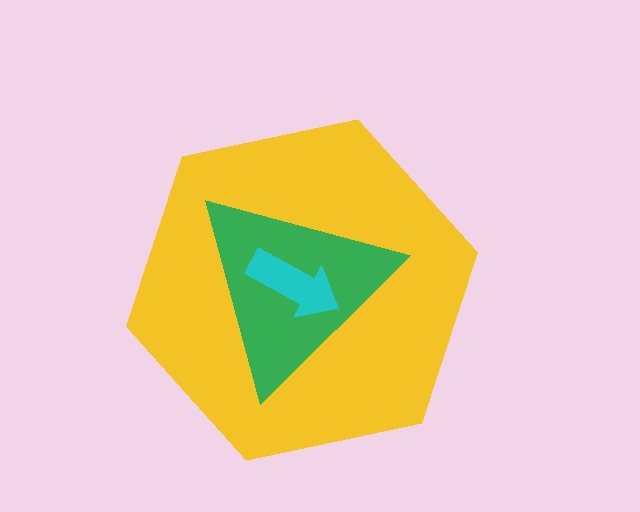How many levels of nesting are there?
3.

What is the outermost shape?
The yellow hexagon.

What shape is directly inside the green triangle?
The cyan arrow.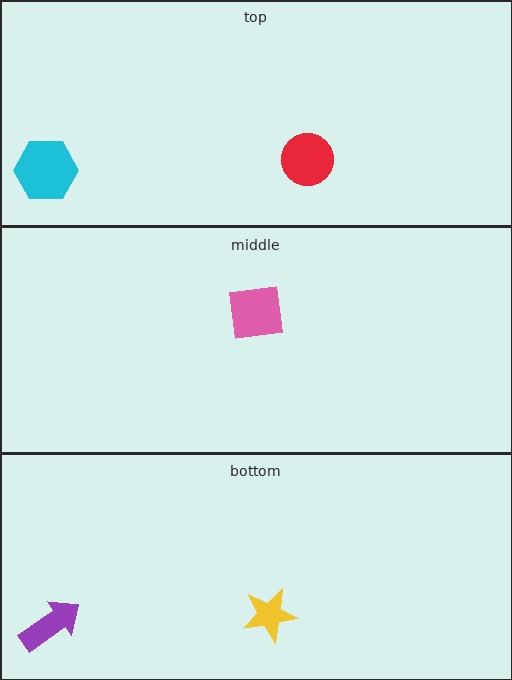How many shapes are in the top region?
2.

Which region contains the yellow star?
The bottom region.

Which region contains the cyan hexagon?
The top region.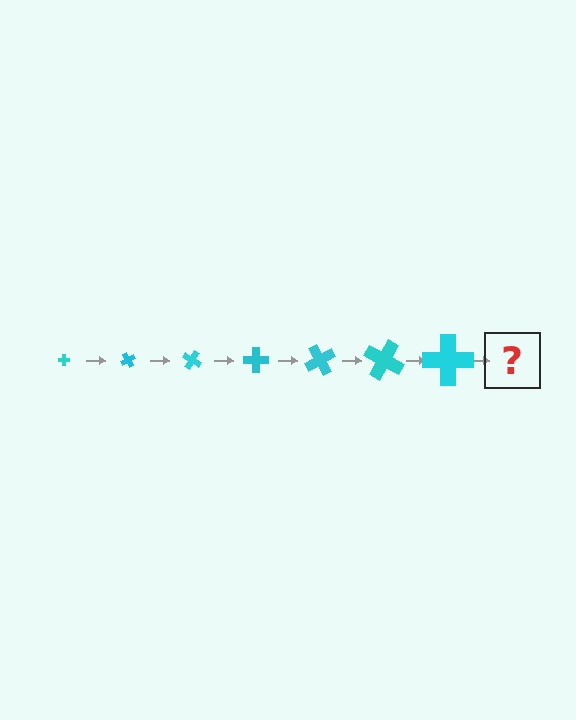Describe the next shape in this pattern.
It should be a cross, larger than the previous one and rotated 420 degrees from the start.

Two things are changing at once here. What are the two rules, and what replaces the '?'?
The two rules are that the cross grows larger each step and it rotates 60 degrees each step. The '?' should be a cross, larger than the previous one and rotated 420 degrees from the start.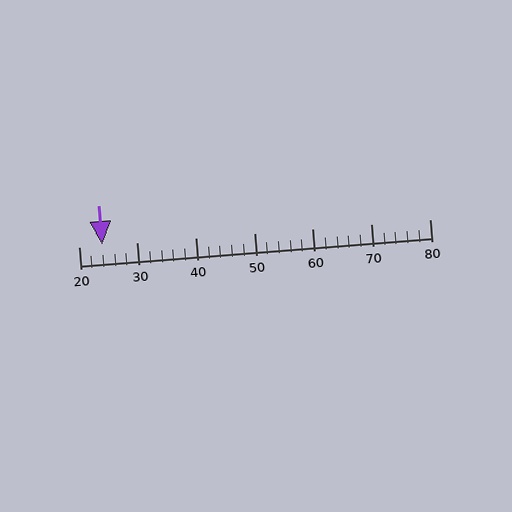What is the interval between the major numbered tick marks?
The major tick marks are spaced 10 units apart.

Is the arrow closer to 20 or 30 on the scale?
The arrow is closer to 20.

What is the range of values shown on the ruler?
The ruler shows values from 20 to 80.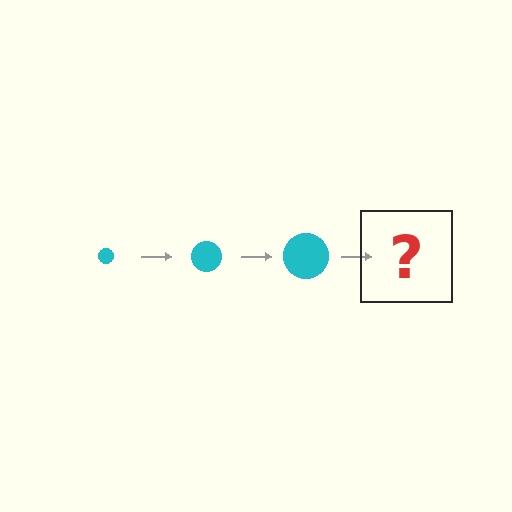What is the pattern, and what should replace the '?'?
The pattern is that the circle gets progressively larger each step. The '?' should be a cyan circle, larger than the previous one.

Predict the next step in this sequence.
The next step is a cyan circle, larger than the previous one.